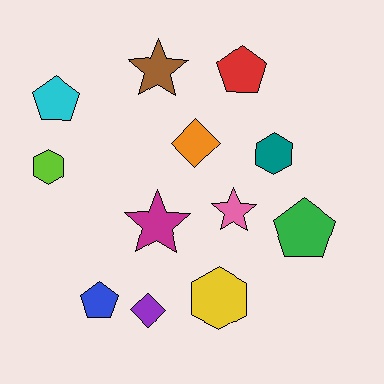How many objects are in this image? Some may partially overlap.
There are 12 objects.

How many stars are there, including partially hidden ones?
There are 3 stars.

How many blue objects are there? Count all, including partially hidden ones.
There is 1 blue object.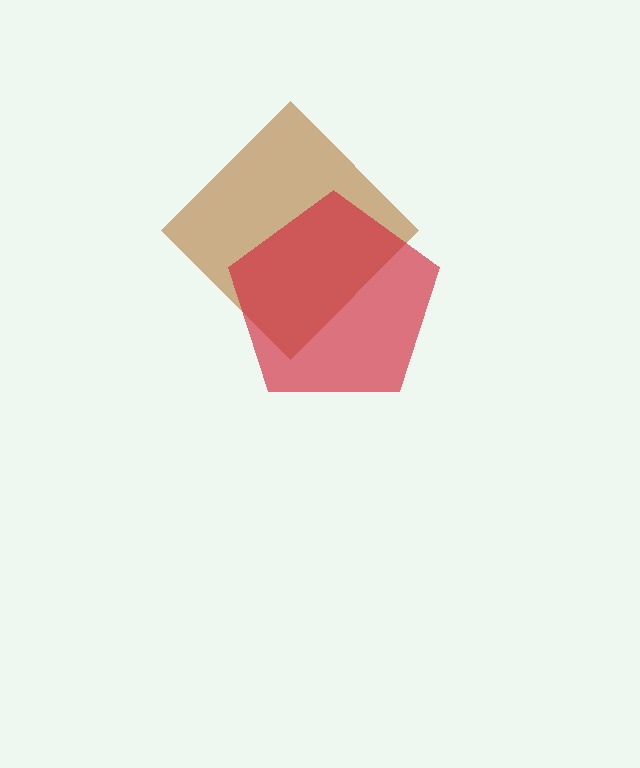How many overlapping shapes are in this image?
There are 2 overlapping shapes in the image.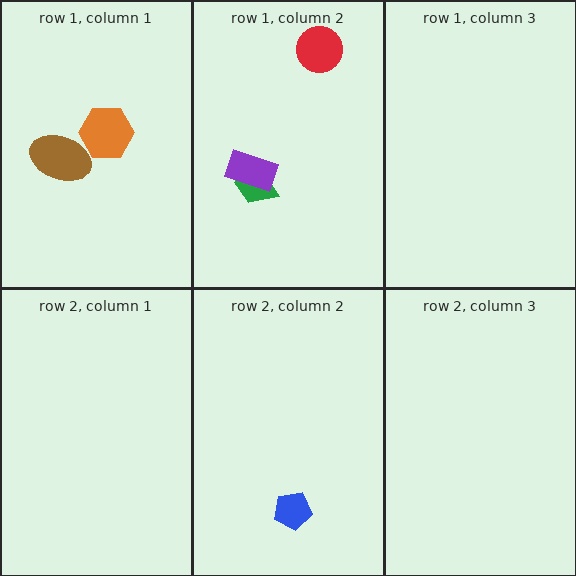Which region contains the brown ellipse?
The row 1, column 1 region.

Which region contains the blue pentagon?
The row 2, column 2 region.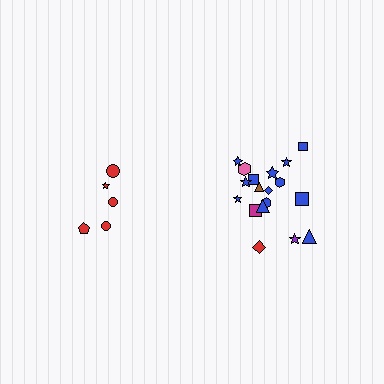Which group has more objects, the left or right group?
The right group.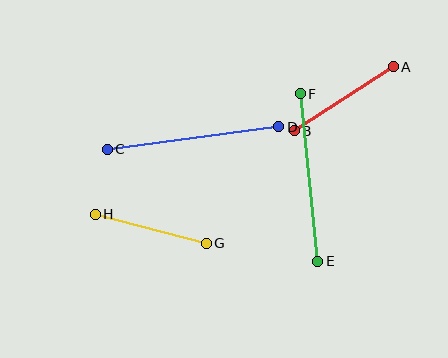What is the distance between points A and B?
The distance is approximately 118 pixels.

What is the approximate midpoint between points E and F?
The midpoint is at approximately (309, 177) pixels.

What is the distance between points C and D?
The distance is approximately 173 pixels.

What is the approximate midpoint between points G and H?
The midpoint is at approximately (151, 229) pixels.